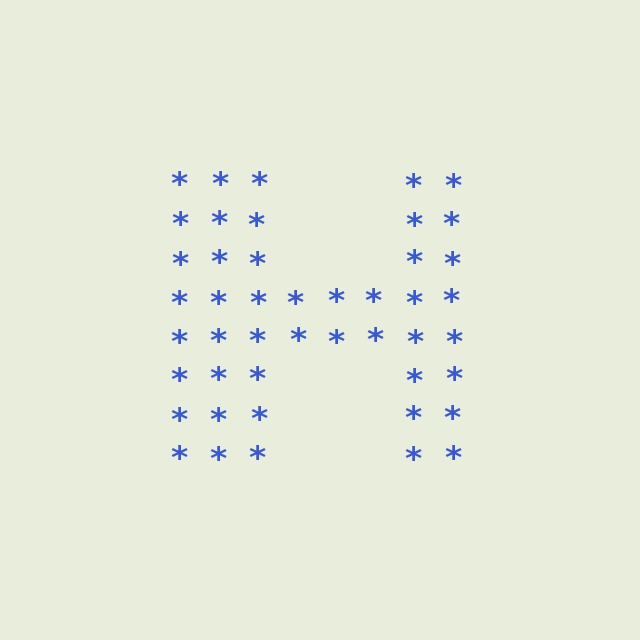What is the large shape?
The large shape is the letter H.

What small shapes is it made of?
It is made of small asterisks.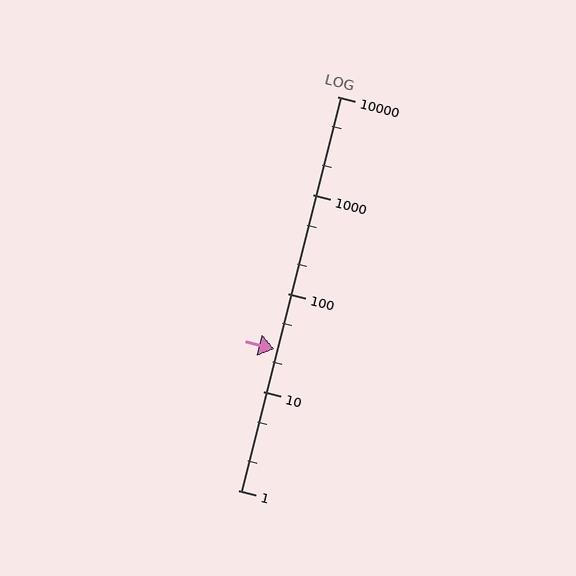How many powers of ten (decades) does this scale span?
The scale spans 4 decades, from 1 to 10000.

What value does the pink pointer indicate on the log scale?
The pointer indicates approximately 27.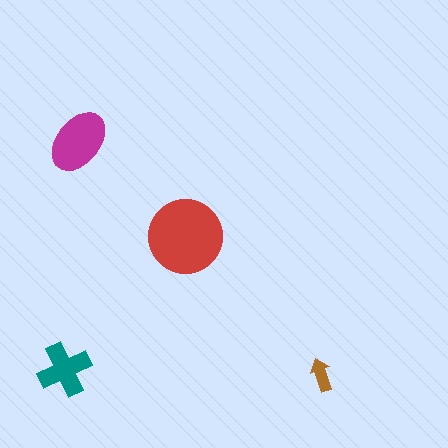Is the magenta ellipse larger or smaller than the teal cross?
Larger.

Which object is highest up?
The magenta ellipse is topmost.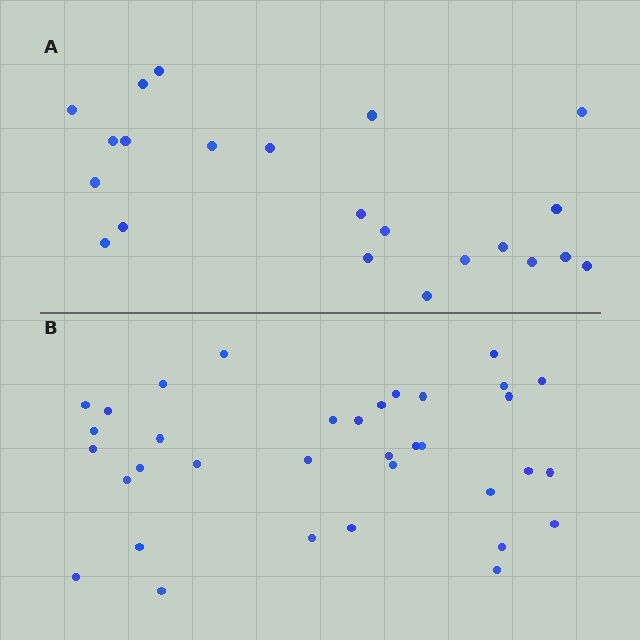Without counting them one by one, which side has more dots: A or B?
Region B (the bottom region) has more dots.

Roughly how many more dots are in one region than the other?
Region B has approximately 15 more dots than region A.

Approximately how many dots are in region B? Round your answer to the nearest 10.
About 40 dots. (The exact count is 35, which rounds to 40.)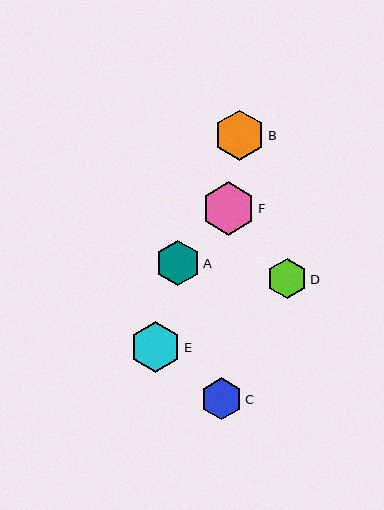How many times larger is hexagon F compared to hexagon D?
Hexagon F is approximately 1.3 times the size of hexagon D.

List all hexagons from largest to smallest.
From largest to smallest: F, E, B, A, C, D.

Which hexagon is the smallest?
Hexagon D is the smallest with a size of approximately 40 pixels.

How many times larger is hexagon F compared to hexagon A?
Hexagon F is approximately 1.2 times the size of hexagon A.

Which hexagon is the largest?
Hexagon F is the largest with a size of approximately 54 pixels.